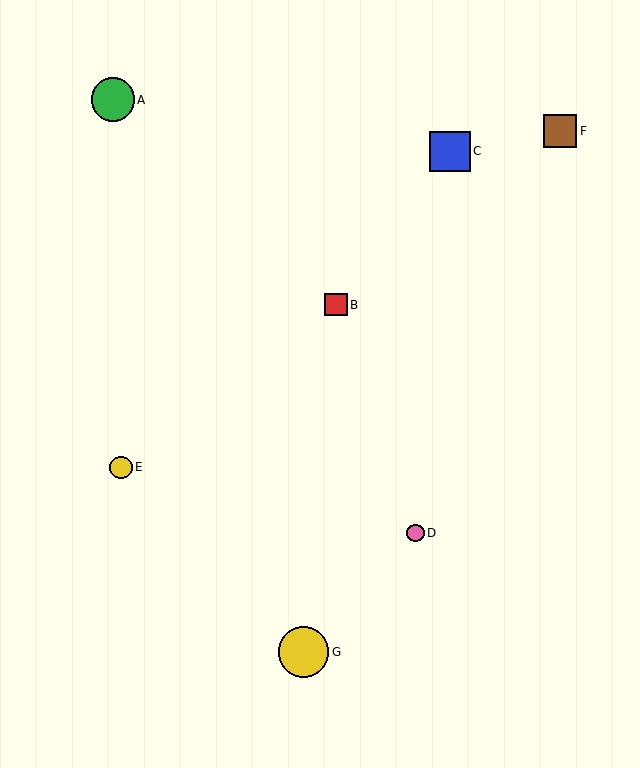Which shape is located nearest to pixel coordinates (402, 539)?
The pink circle (labeled D) at (415, 533) is nearest to that location.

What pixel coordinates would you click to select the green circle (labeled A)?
Click at (113, 100) to select the green circle A.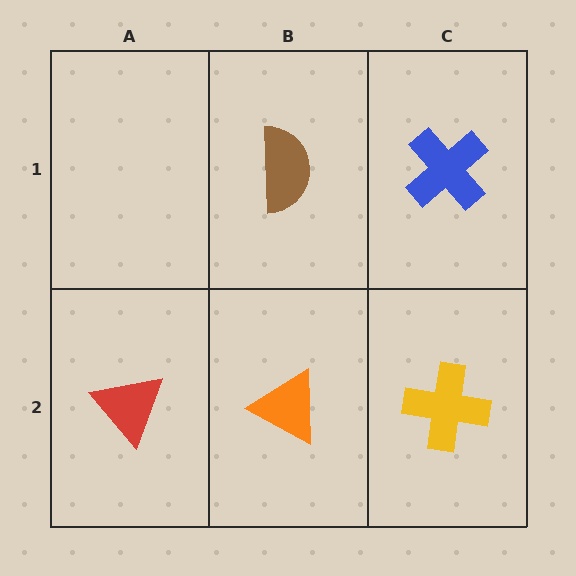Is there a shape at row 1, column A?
No, that cell is empty.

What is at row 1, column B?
A brown semicircle.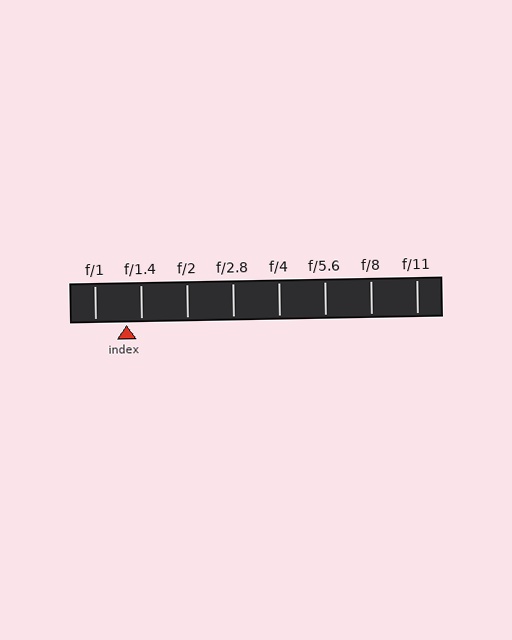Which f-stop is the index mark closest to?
The index mark is closest to f/1.4.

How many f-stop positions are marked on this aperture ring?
There are 8 f-stop positions marked.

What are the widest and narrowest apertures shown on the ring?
The widest aperture shown is f/1 and the narrowest is f/11.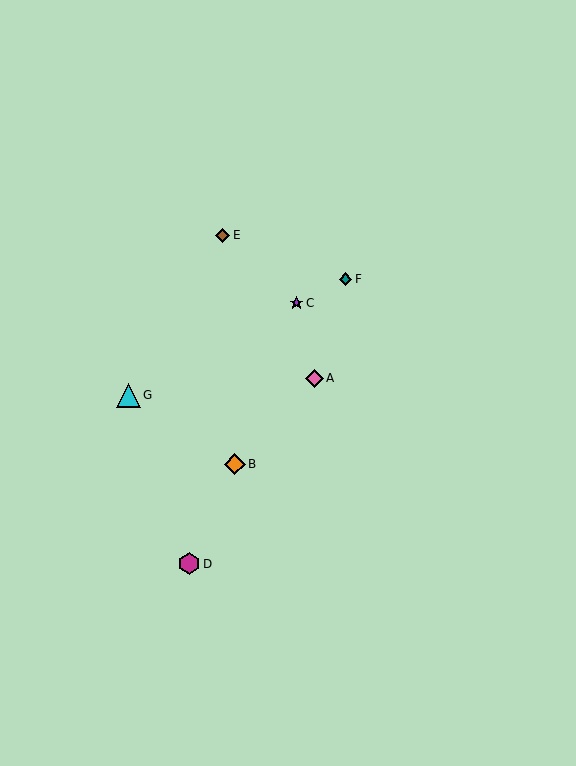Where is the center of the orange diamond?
The center of the orange diamond is at (235, 464).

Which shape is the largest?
The cyan triangle (labeled G) is the largest.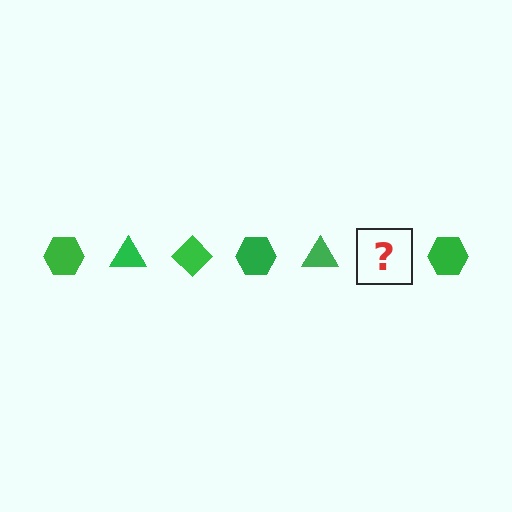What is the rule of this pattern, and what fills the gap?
The rule is that the pattern cycles through hexagon, triangle, diamond shapes in green. The gap should be filled with a green diamond.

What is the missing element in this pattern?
The missing element is a green diamond.